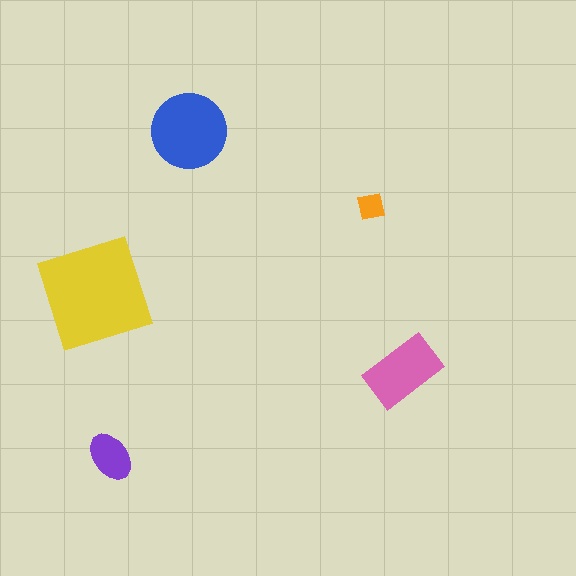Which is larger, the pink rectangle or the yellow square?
The yellow square.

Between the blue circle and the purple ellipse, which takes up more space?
The blue circle.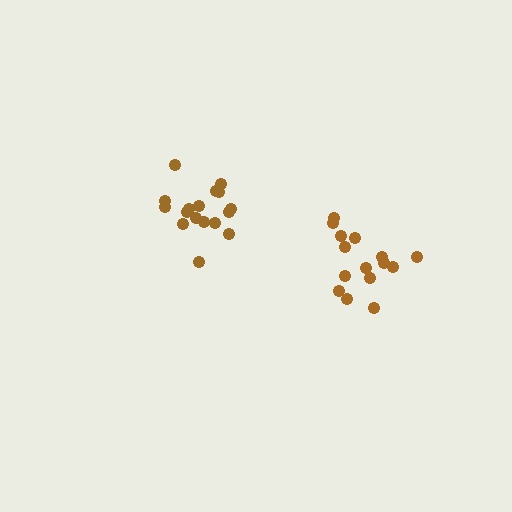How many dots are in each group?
Group 1: 17 dots, Group 2: 15 dots (32 total).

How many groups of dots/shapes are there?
There are 2 groups.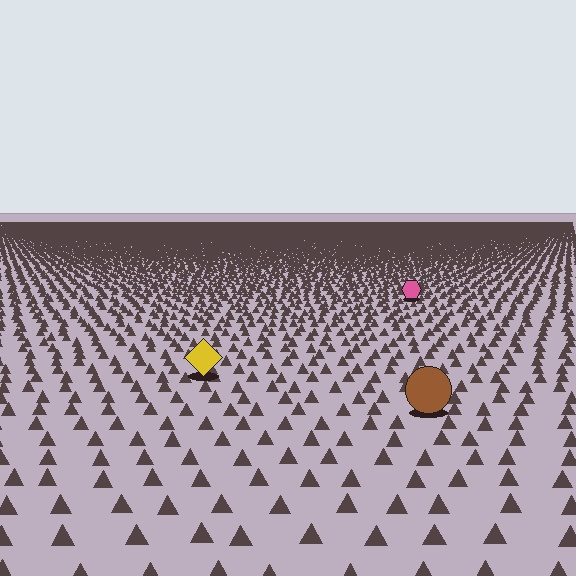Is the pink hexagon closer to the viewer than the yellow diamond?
No. The yellow diamond is closer — you can tell from the texture gradient: the ground texture is coarser near it.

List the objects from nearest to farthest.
From nearest to farthest: the brown circle, the yellow diamond, the pink hexagon.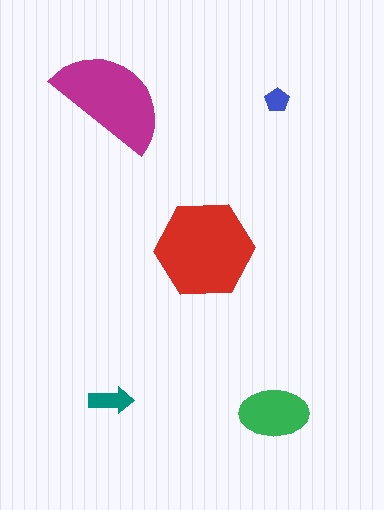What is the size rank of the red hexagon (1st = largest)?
1st.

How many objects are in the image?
There are 5 objects in the image.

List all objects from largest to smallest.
The red hexagon, the magenta semicircle, the green ellipse, the teal arrow, the blue pentagon.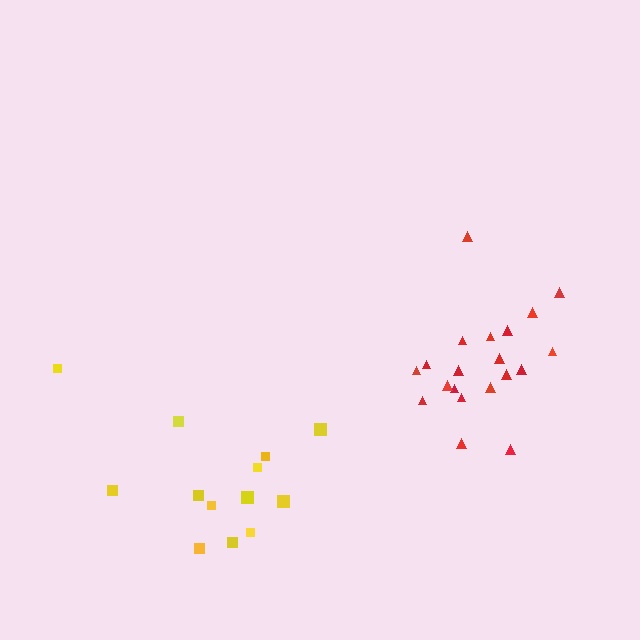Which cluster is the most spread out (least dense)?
Yellow.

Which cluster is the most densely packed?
Red.